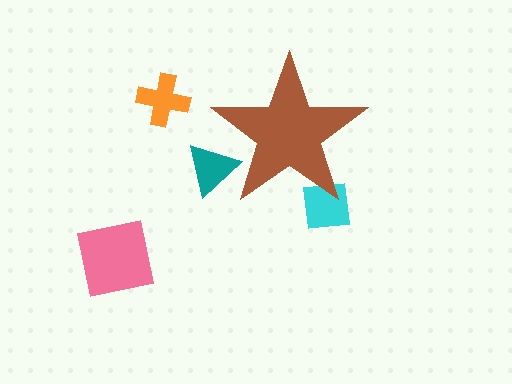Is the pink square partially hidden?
No, the pink square is fully visible.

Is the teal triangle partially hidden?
Yes, the teal triangle is partially hidden behind the brown star.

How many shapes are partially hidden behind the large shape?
2 shapes are partially hidden.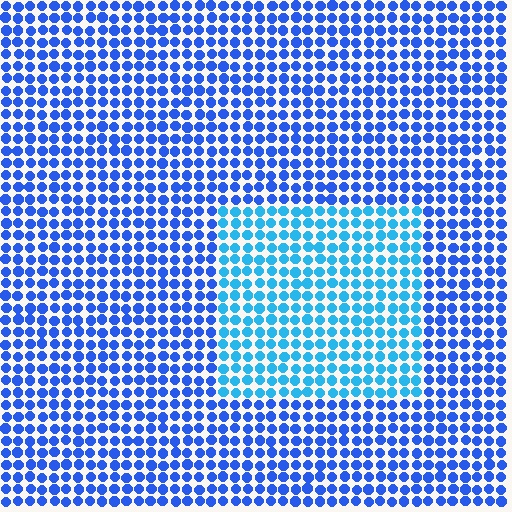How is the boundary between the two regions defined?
The boundary is defined purely by a slight shift in hue (about 29 degrees). Spacing, size, and orientation are identical on both sides.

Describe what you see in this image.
The image is filled with small blue elements in a uniform arrangement. A rectangle-shaped region is visible where the elements are tinted to a slightly different hue, forming a subtle color boundary.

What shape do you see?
I see a rectangle.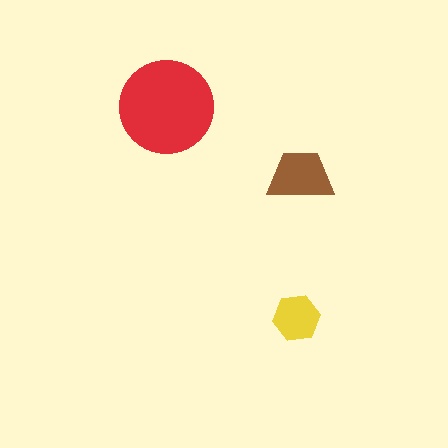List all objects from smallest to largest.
The yellow hexagon, the brown trapezoid, the red circle.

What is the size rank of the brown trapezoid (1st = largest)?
2nd.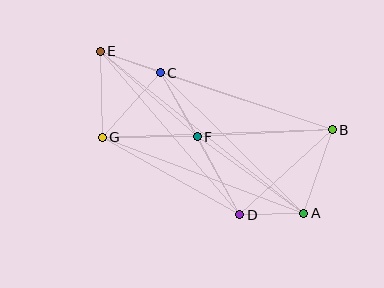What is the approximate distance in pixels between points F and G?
The distance between F and G is approximately 95 pixels.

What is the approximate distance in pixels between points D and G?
The distance between D and G is approximately 158 pixels.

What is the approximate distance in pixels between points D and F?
The distance between D and F is approximately 89 pixels.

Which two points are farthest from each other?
Points A and E are farthest from each other.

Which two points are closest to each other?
Points C and E are closest to each other.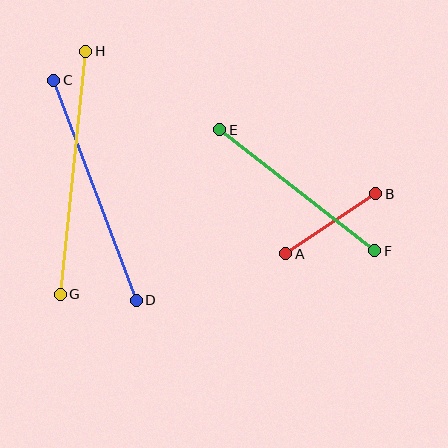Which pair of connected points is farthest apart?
Points G and H are farthest apart.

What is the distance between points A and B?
The distance is approximately 108 pixels.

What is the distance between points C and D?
The distance is approximately 235 pixels.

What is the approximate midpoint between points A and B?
The midpoint is at approximately (331, 224) pixels.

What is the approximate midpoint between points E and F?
The midpoint is at approximately (297, 190) pixels.